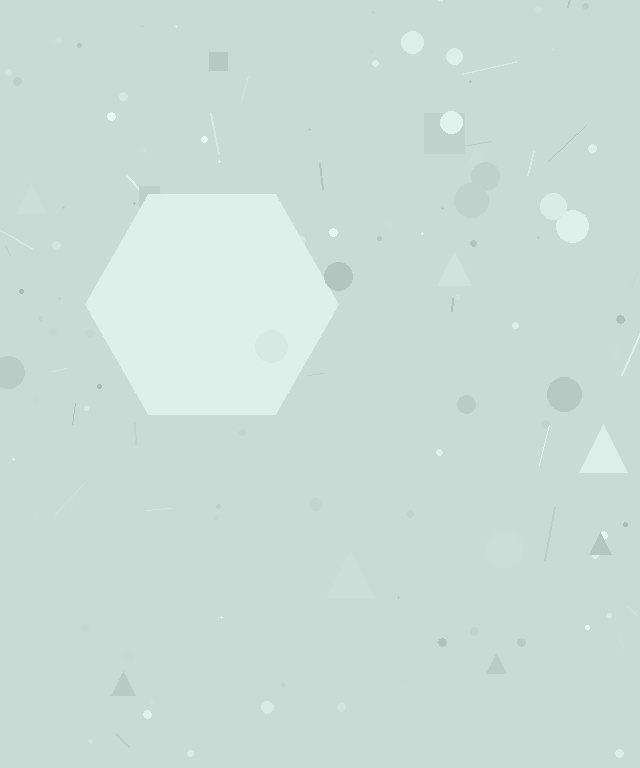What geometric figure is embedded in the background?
A hexagon is embedded in the background.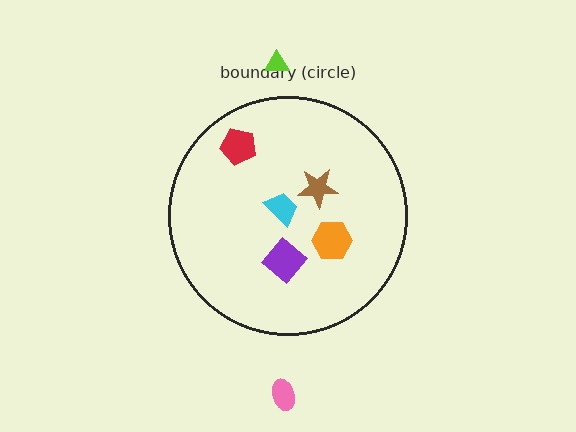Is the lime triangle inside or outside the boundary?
Outside.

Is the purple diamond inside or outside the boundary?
Inside.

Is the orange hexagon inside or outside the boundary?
Inside.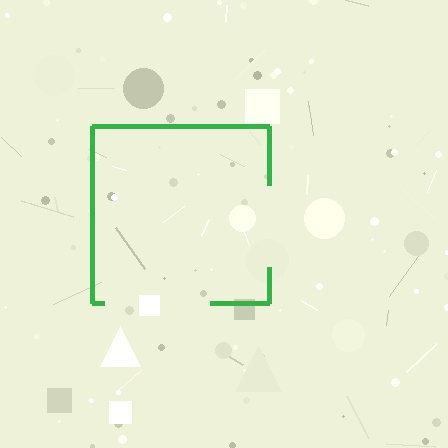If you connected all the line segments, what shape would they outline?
They would outline a square.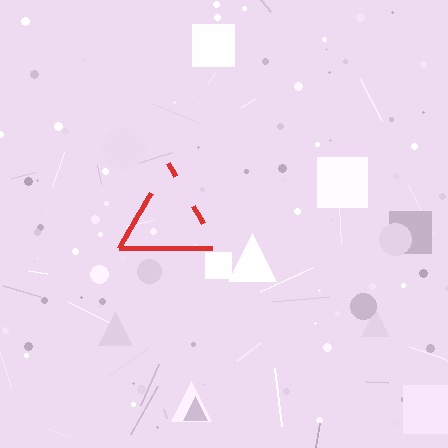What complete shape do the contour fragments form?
The contour fragments form a triangle.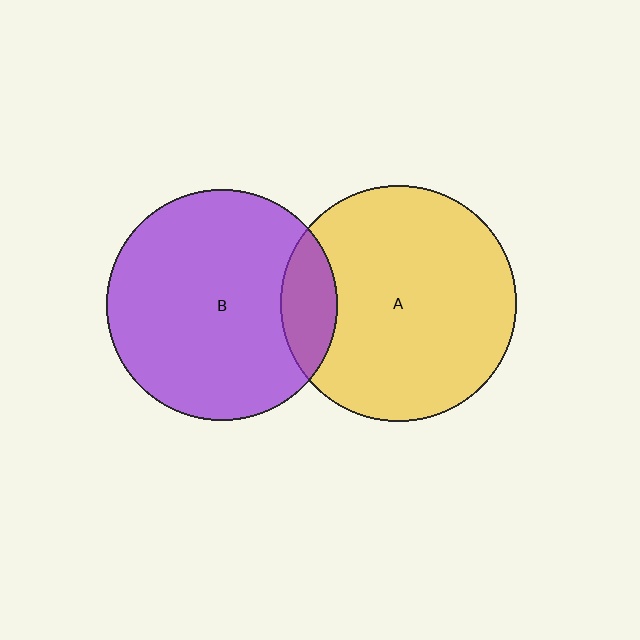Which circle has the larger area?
Circle A (yellow).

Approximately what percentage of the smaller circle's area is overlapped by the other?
Approximately 15%.